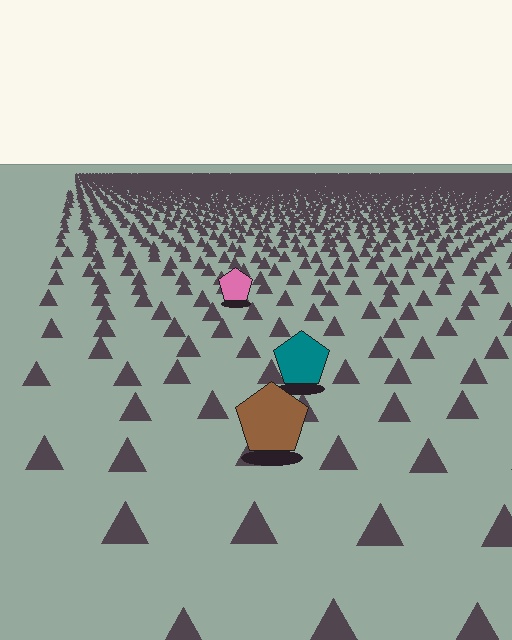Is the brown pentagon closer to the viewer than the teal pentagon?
Yes. The brown pentagon is closer — you can tell from the texture gradient: the ground texture is coarser near it.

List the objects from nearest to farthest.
From nearest to farthest: the brown pentagon, the teal pentagon, the pink pentagon.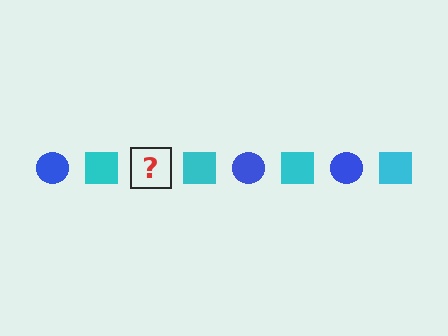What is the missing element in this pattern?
The missing element is a blue circle.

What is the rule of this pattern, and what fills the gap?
The rule is that the pattern alternates between blue circle and cyan square. The gap should be filled with a blue circle.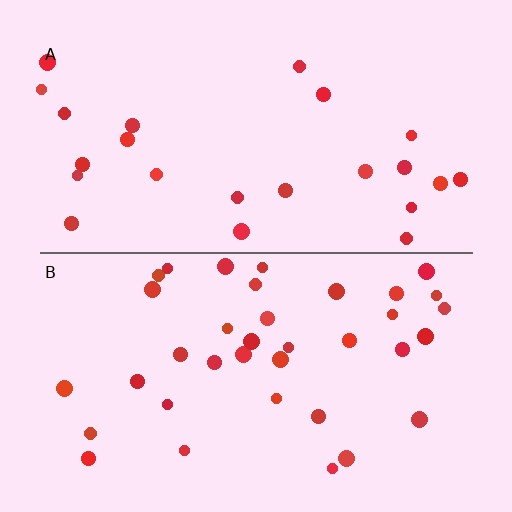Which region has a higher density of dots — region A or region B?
B (the bottom).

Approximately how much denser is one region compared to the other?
Approximately 1.6× — region B over region A.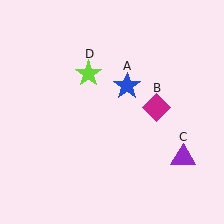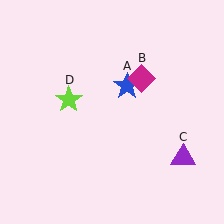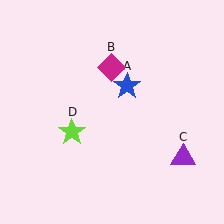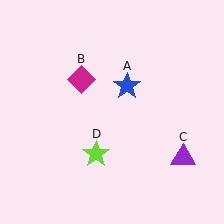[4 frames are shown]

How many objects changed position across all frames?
2 objects changed position: magenta diamond (object B), lime star (object D).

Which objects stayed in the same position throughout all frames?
Blue star (object A) and purple triangle (object C) remained stationary.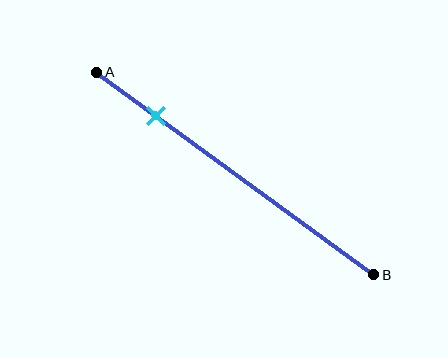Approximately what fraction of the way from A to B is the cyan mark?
The cyan mark is approximately 20% of the way from A to B.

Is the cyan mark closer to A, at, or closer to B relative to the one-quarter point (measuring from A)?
The cyan mark is closer to point A than the one-quarter point of segment AB.